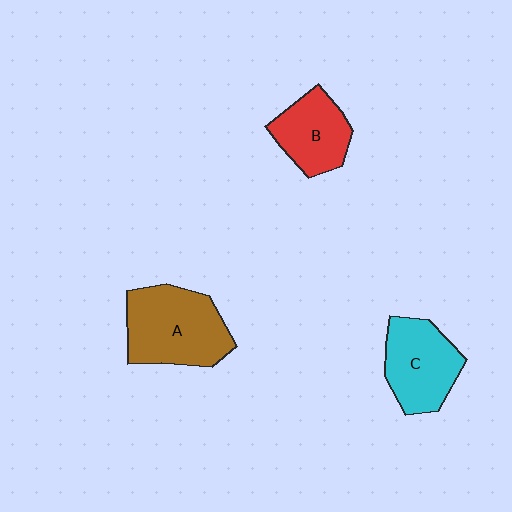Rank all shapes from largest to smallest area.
From largest to smallest: A (brown), C (cyan), B (red).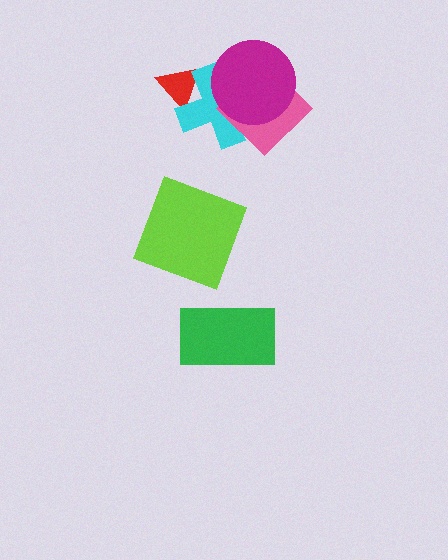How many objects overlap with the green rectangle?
0 objects overlap with the green rectangle.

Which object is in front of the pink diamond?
The magenta circle is in front of the pink diamond.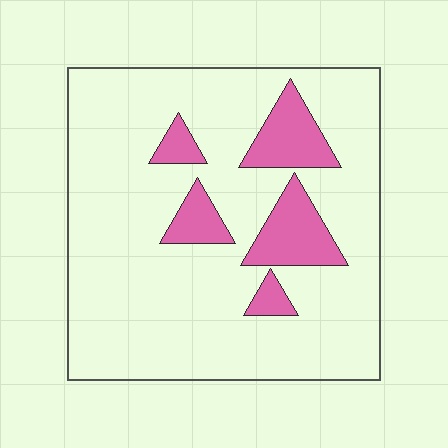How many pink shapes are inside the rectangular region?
5.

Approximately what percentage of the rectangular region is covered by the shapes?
Approximately 15%.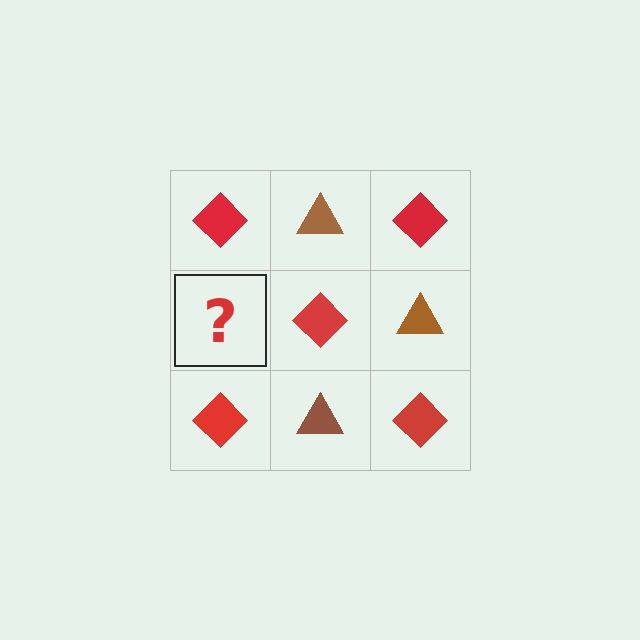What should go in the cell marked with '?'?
The missing cell should contain a brown triangle.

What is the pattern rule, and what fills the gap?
The rule is that it alternates red diamond and brown triangle in a checkerboard pattern. The gap should be filled with a brown triangle.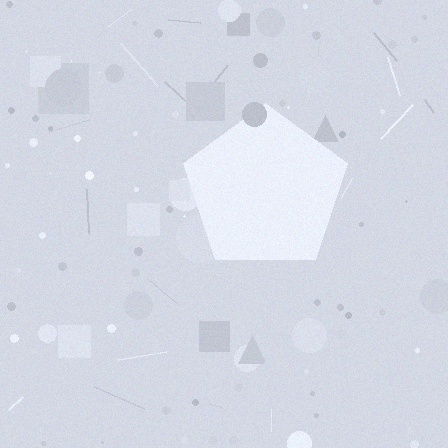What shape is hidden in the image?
A pentagon is hidden in the image.